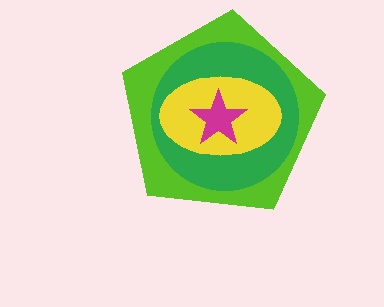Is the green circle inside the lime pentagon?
Yes.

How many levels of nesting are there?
4.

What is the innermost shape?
The magenta star.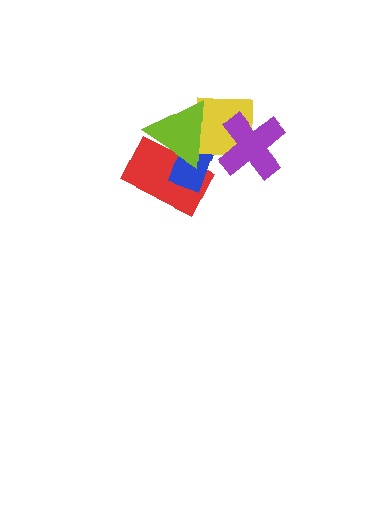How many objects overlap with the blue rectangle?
3 objects overlap with the blue rectangle.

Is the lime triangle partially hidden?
No, no other shape covers it.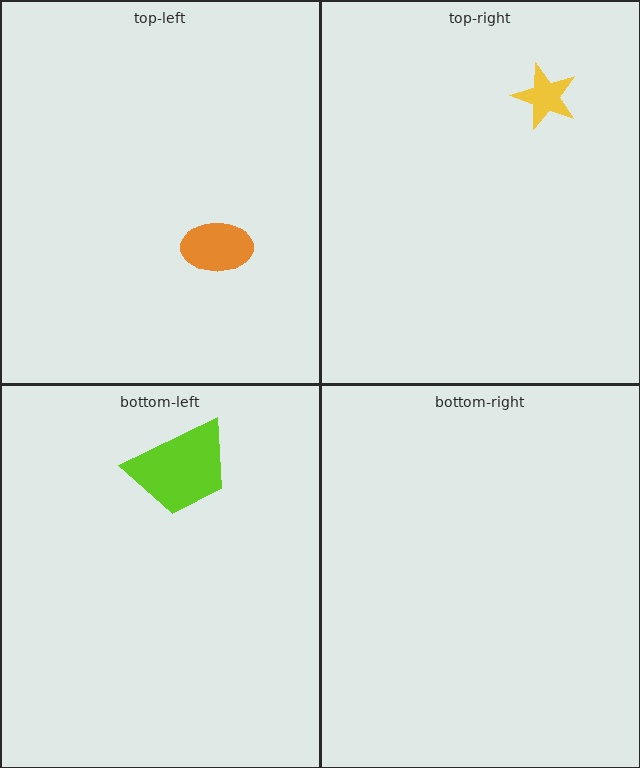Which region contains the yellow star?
The top-right region.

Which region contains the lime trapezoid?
The bottom-left region.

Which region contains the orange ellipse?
The top-left region.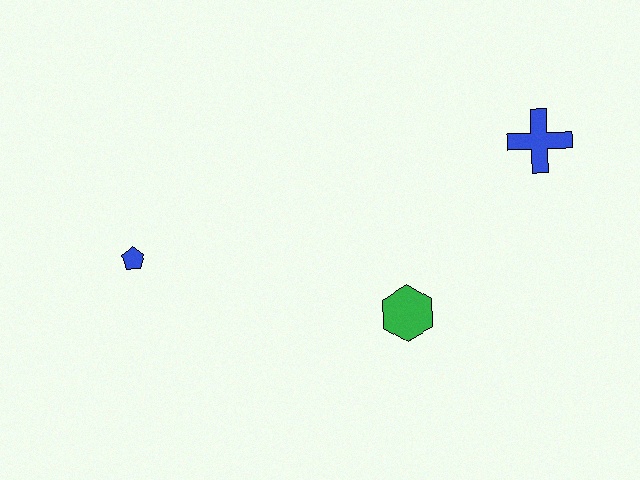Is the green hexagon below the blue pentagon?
Yes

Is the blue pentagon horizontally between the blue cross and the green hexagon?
No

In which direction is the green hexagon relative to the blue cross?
The green hexagon is below the blue cross.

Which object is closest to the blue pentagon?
The green hexagon is closest to the blue pentagon.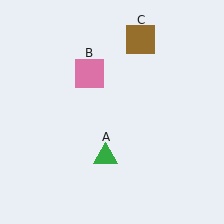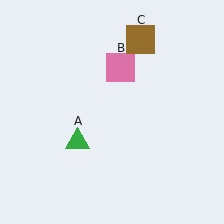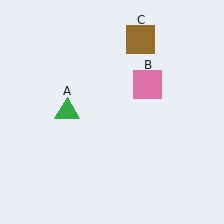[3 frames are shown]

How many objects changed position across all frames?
2 objects changed position: green triangle (object A), pink square (object B).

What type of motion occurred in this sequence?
The green triangle (object A), pink square (object B) rotated clockwise around the center of the scene.